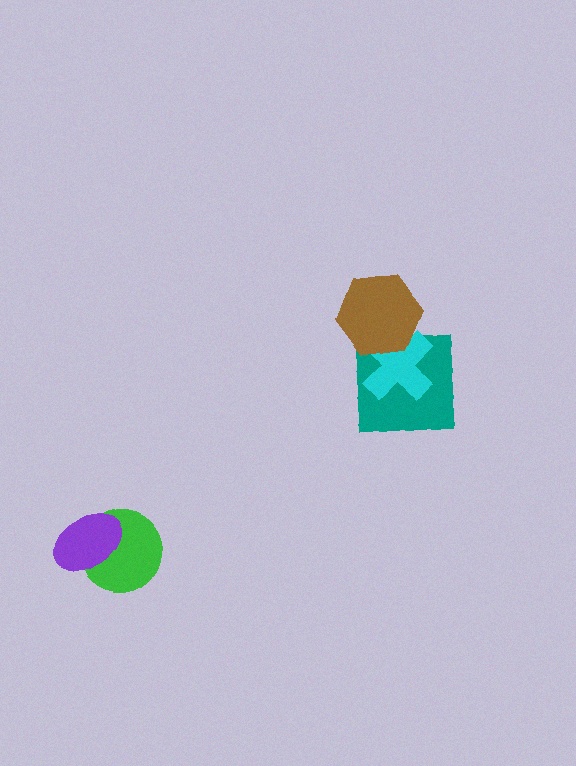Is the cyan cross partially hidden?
Yes, it is partially covered by another shape.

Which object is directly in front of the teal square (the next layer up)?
The cyan cross is directly in front of the teal square.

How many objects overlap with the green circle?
1 object overlaps with the green circle.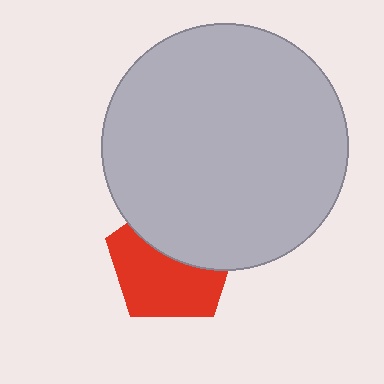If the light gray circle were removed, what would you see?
You would see the complete red pentagon.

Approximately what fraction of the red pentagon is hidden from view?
Roughly 43% of the red pentagon is hidden behind the light gray circle.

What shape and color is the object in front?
The object in front is a light gray circle.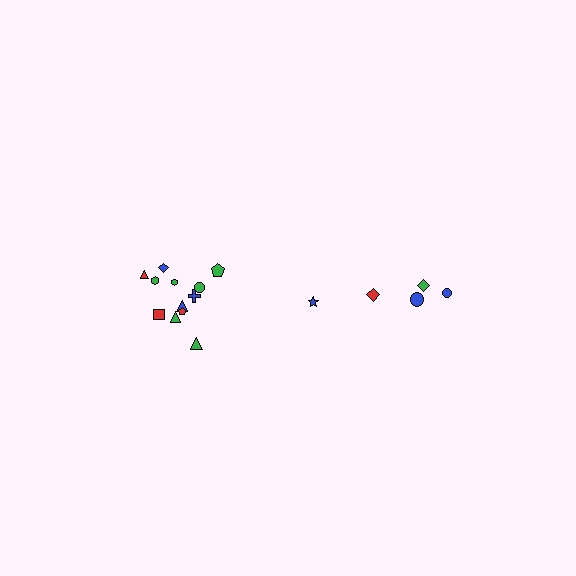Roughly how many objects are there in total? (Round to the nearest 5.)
Roughly 15 objects in total.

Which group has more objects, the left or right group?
The left group.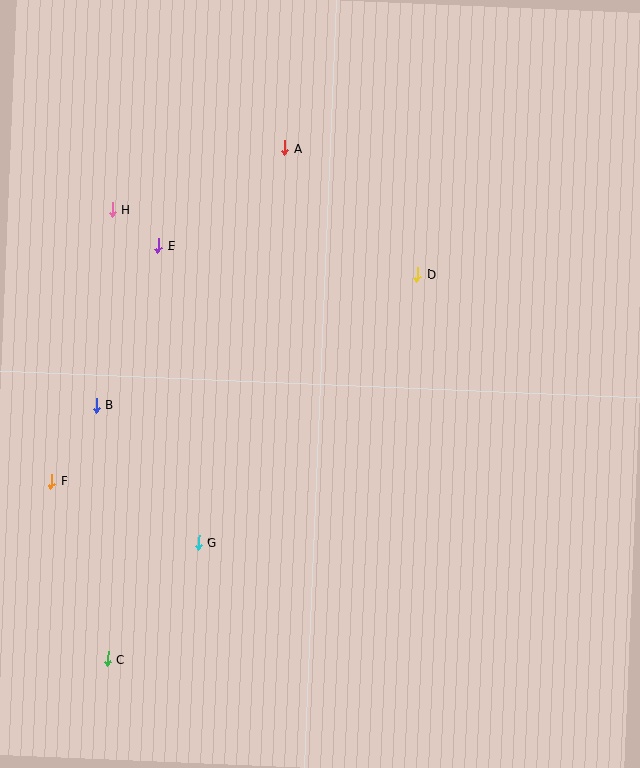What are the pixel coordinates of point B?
Point B is at (96, 405).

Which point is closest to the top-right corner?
Point D is closest to the top-right corner.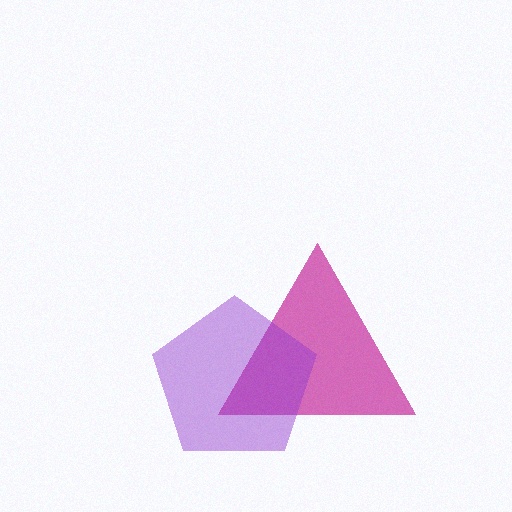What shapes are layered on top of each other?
The layered shapes are: a magenta triangle, a purple pentagon.